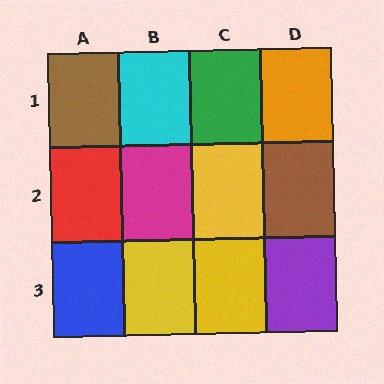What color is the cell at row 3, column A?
Blue.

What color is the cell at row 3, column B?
Yellow.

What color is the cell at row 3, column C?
Yellow.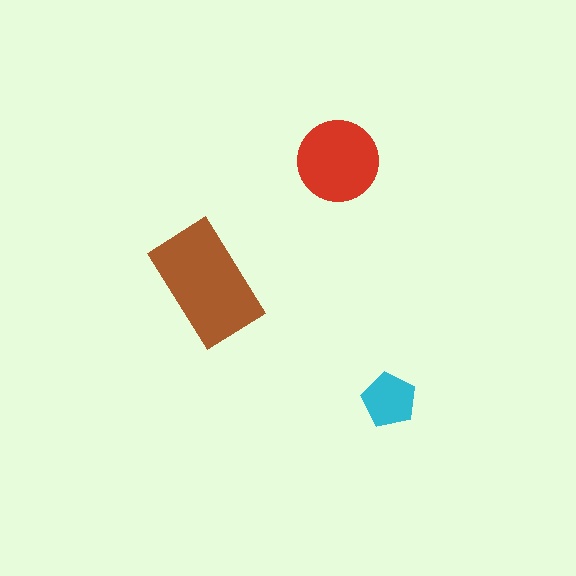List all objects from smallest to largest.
The cyan pentagon, the red circle, the brown rectangle.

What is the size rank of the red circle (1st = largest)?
2nd.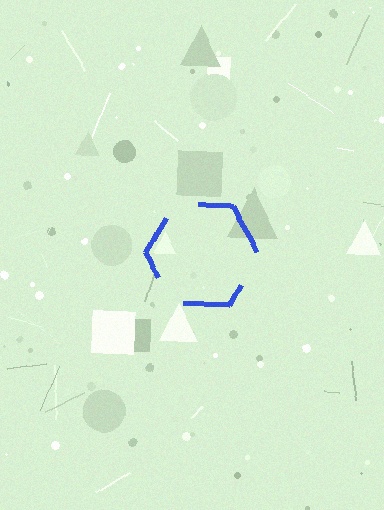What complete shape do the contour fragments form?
The contour fragments form a hexagon.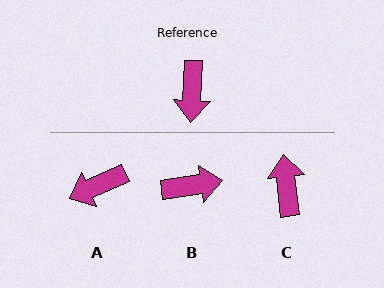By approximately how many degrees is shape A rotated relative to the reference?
Approximately 63 degrees clockwise.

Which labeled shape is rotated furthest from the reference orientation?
C, about 171 degrees away.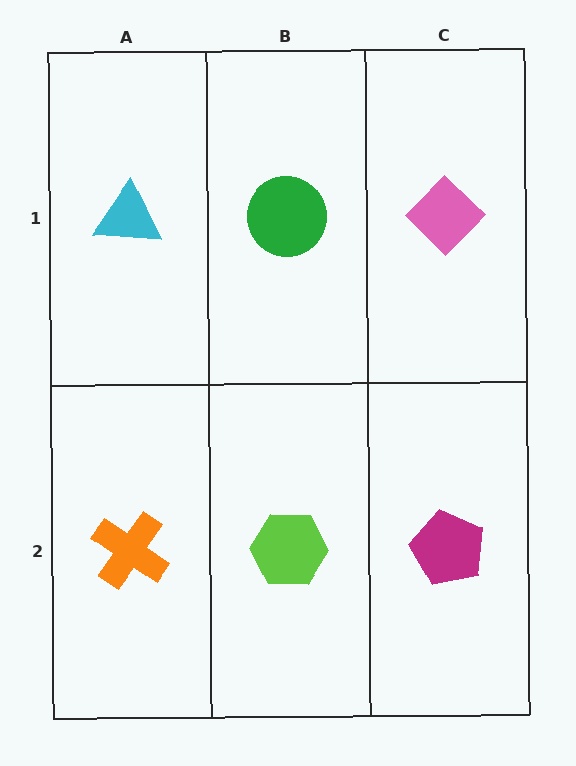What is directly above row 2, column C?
A pink diamond.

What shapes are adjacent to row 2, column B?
A green circle (row 1, column B), an orange cross (row 2, column A), a magenta pentagon (row 2, column C).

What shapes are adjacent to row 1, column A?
An orange cross (row 2, column A), a green circle (row 1, column B).